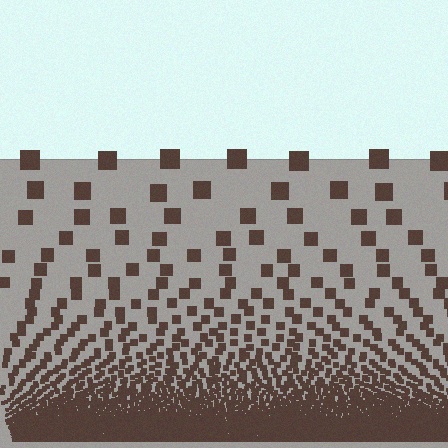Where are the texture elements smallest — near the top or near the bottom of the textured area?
Near the bottom.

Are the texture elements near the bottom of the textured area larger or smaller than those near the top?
Smaller. The gradient is inverted — elements near the bottom are smaller and denser.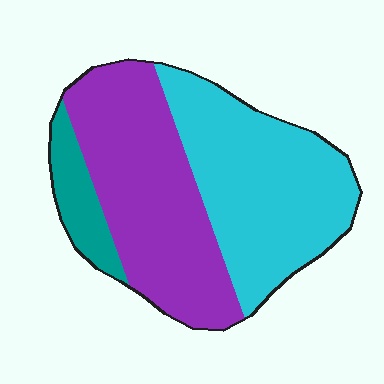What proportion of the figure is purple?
Purple covers 45% of the figure.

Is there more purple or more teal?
Purple.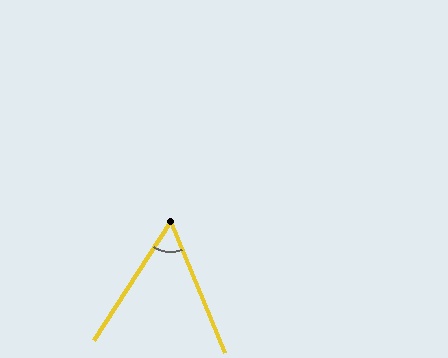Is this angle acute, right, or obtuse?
It is acute.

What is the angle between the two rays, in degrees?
Approximately 55 degrees.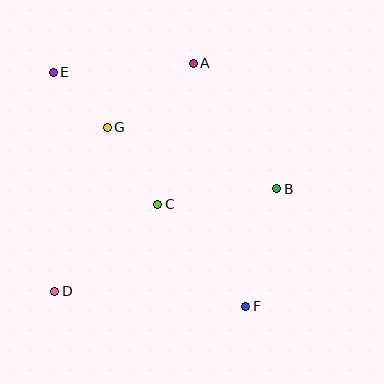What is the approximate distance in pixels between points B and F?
The distance between B and F is approximately 121 pixels.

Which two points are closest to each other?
Points E and G are closest to each other.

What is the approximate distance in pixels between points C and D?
The distance between C and D is approximately 135 pixels.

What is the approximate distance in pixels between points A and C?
The distance between A and C is approximately 146 pixels.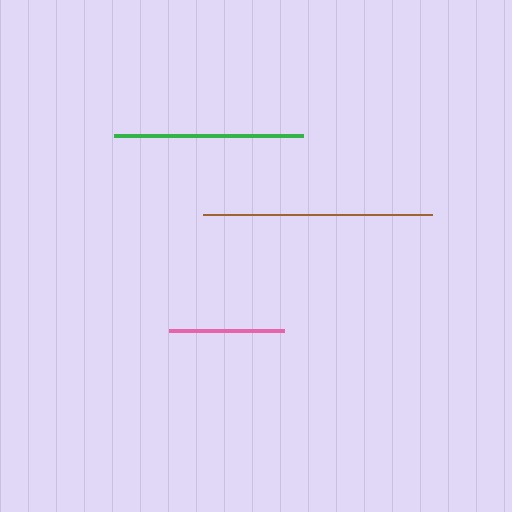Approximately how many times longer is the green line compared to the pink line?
The green line is approximately 1.6 times the length of the pink line.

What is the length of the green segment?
The green segment is approximately 189 pixels long.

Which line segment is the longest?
The brown line is the longest at approximately 229 pixels.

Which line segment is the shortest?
The pink line is the shortest at approximately 115 pixels.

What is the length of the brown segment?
The brown segment is approximately 229 pixels long.